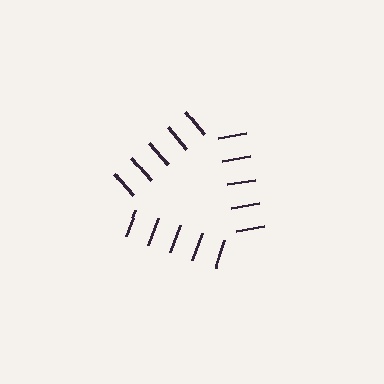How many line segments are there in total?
15 — 5 along each of the 3 edges.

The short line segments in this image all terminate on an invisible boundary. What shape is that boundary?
An illusory triangle — the line segments terminate on its edges but no continuous stroke is drawn.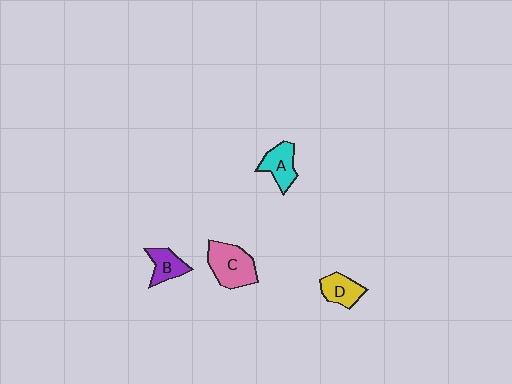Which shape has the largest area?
Shape C (pink).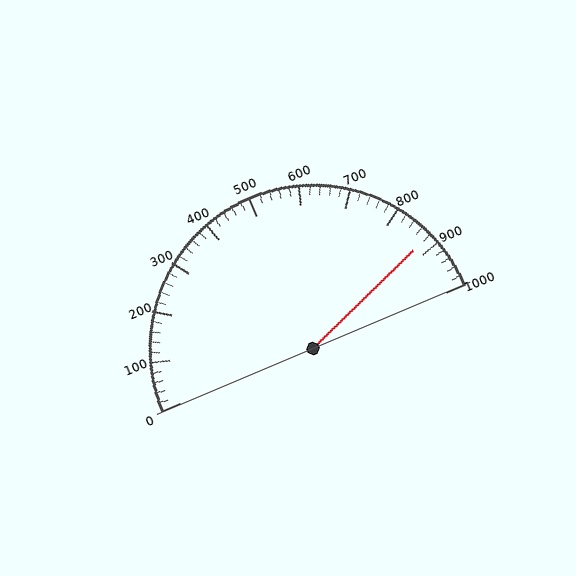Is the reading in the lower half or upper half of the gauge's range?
The reading is in the upper half of the range (0 to 1000).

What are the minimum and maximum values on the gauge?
The gauge ranges from 0 to 1000.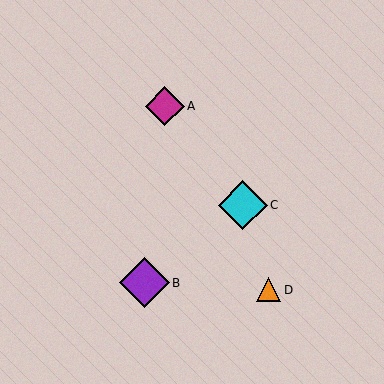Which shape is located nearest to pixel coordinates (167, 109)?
The magenta diamond (labeled A) at (165, 106) is nearest to that location.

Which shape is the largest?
The purple diamond (labeled B) is the largest.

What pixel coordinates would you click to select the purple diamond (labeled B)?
Click at (144, 283) to select the purple diamond B.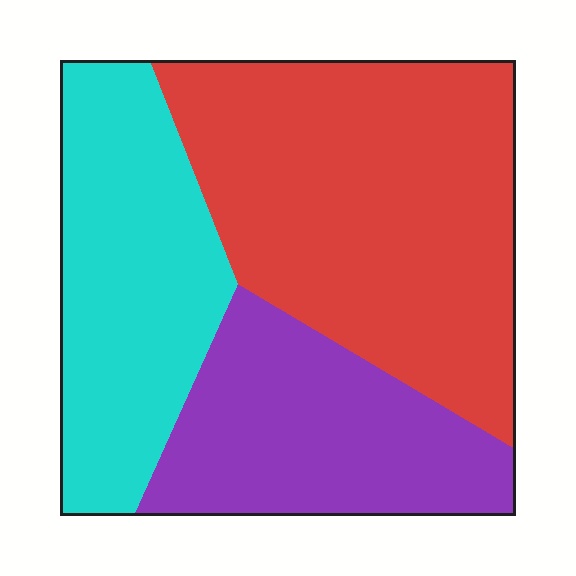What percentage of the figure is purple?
Purple takes up about one quarter (1/4) of the figure.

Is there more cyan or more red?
Red.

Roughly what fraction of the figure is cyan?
Cyan covers 28% of the figure.